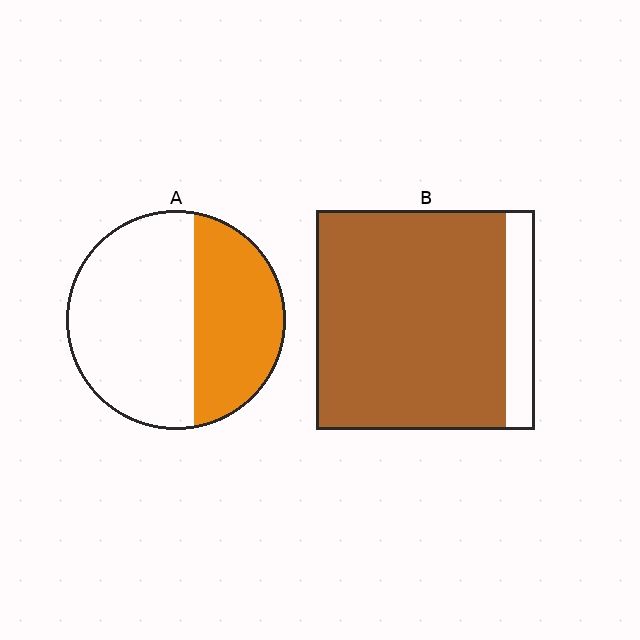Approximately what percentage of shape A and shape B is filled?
A is approximately 40% and B is approximately 85%.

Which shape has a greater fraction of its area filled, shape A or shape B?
Shape B.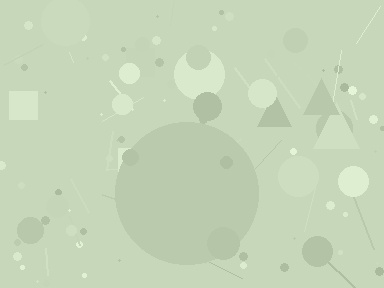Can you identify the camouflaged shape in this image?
The camouflaged shape is a circle.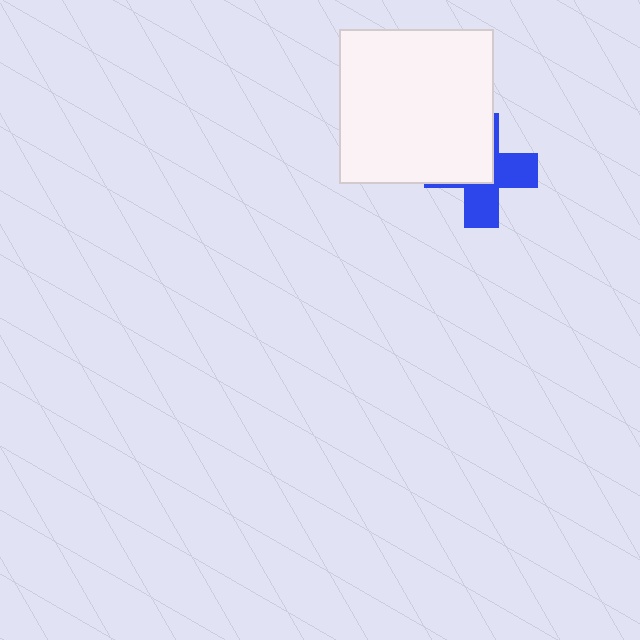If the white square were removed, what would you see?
You would see the complete blue cross.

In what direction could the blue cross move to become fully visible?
The blue cross could move toward the lower-right. That would shift it out from behind the white square entirely.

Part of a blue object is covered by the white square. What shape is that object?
It is a cross.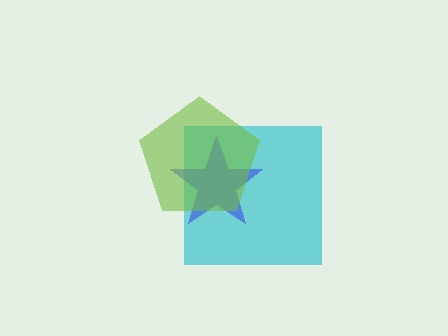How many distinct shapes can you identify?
There are 3 distinct shapes: a cyan square, a blue star, a lime pentagon.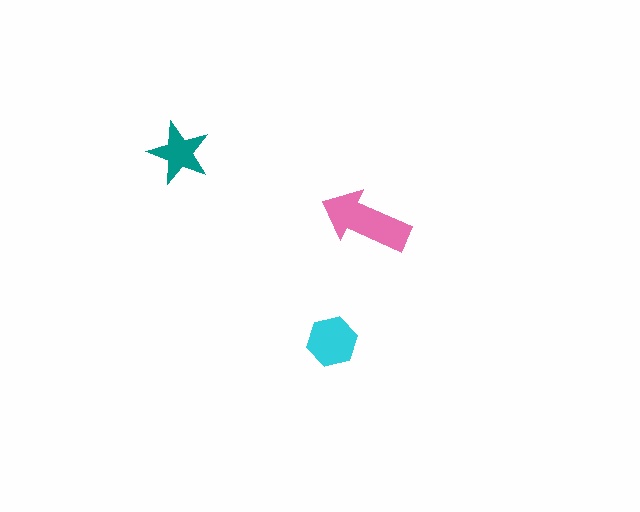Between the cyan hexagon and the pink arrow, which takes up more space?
The pink arrow.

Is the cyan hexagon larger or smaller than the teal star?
Larger.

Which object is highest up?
The teal star is topmost.